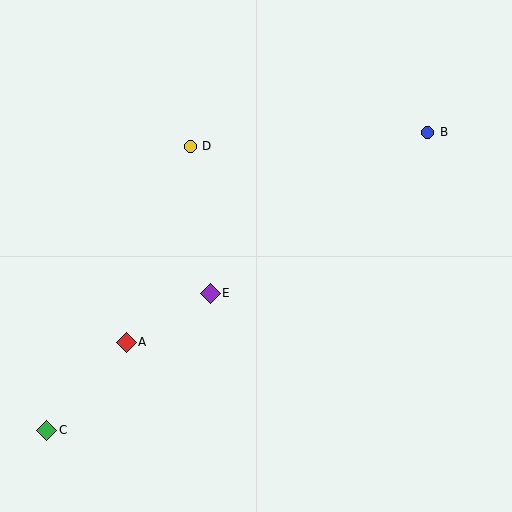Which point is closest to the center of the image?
Point E at (210, 293) is closest to the center.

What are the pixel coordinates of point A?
Point A is at (126, 342).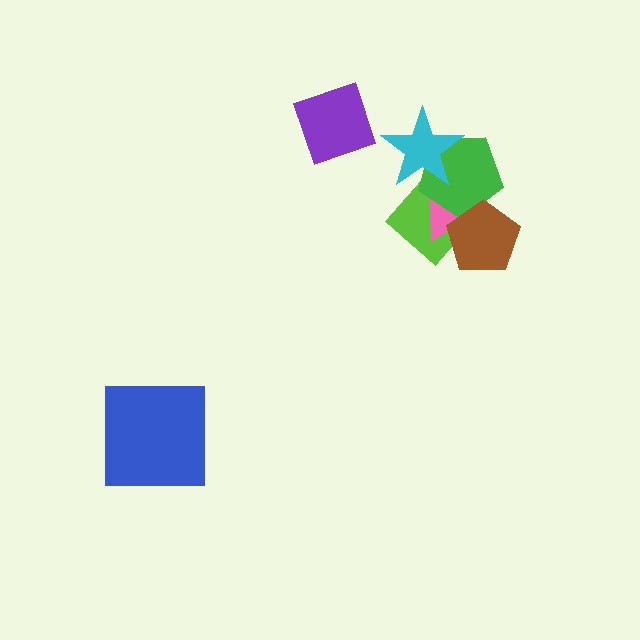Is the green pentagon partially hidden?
Yes, it is partially covered by another shape.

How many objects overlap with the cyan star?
2 objects overlap with the cyan star.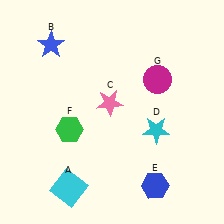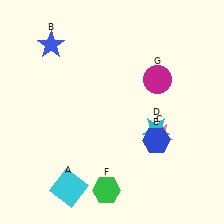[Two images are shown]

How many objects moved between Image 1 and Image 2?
3 objects moved between the two images.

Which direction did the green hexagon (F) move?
The green hexagon (F) moved down.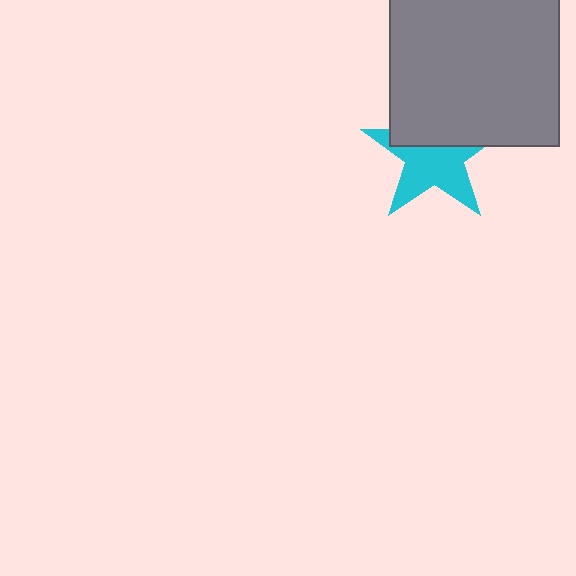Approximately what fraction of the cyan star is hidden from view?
Roughly 42% of the cyan star is hidden behind the gray square.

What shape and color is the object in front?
The object in front is a gray square.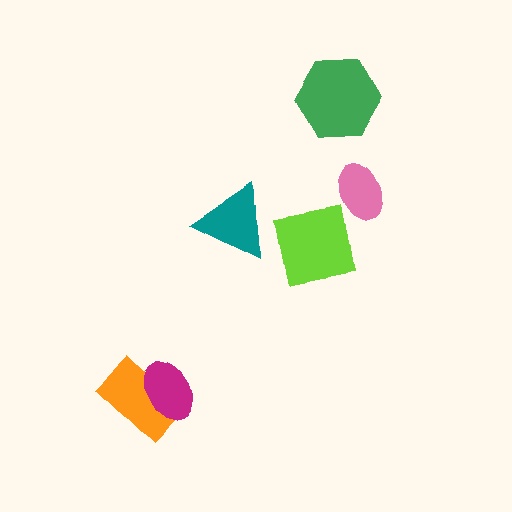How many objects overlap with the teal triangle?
0 objects overlap with the teal triangle.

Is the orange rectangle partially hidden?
Yes, it is partially covered by another shape.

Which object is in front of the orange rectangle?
The magenta ellipse is in front of the orange rectangle.